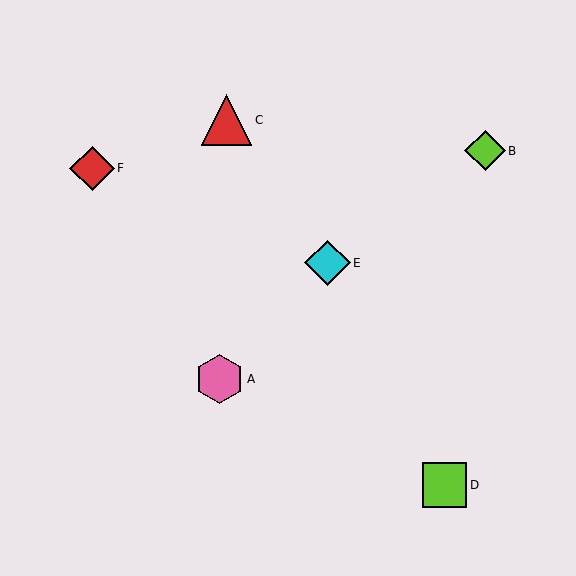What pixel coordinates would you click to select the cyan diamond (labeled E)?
Click at (328, 263) to select the cyan diamond E.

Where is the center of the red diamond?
The center of the red diamond is at (92, 168).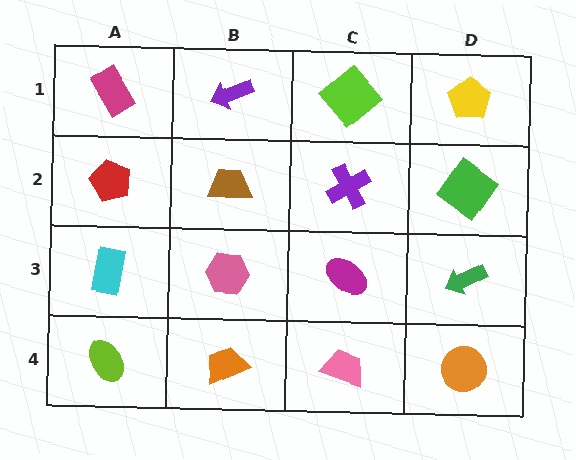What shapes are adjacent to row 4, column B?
A pink hexagon (row 3, column B), a lime ellipse (row 4, column A), a pink trapezoid (row 4, column C).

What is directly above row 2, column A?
A magenta rectangle.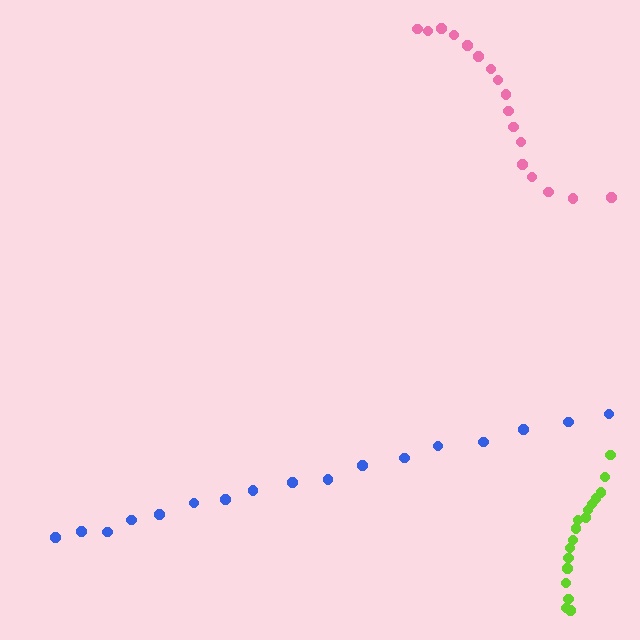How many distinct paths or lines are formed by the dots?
There are 3 distinct paths.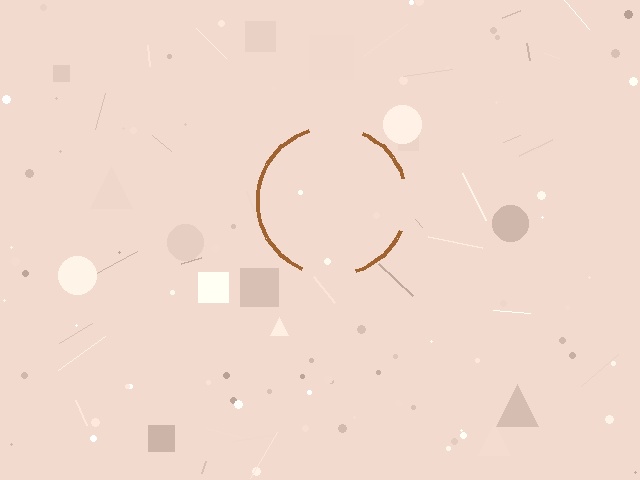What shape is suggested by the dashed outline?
The dashed outline suggests a circle.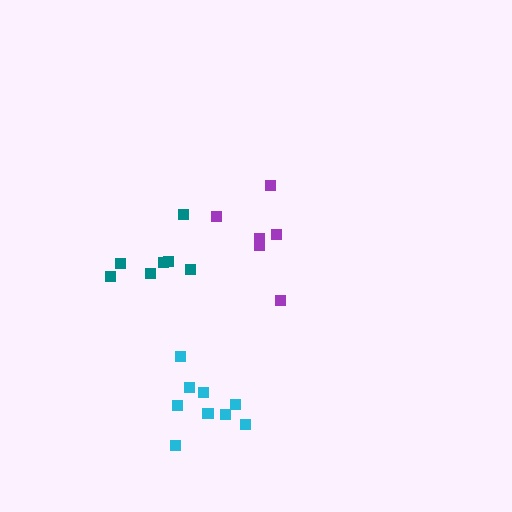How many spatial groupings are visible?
There are 3 spatial groupings.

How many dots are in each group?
Group 1: 6 dots, Group 2: 7 dots, Group 3: 9 dots (22 total).